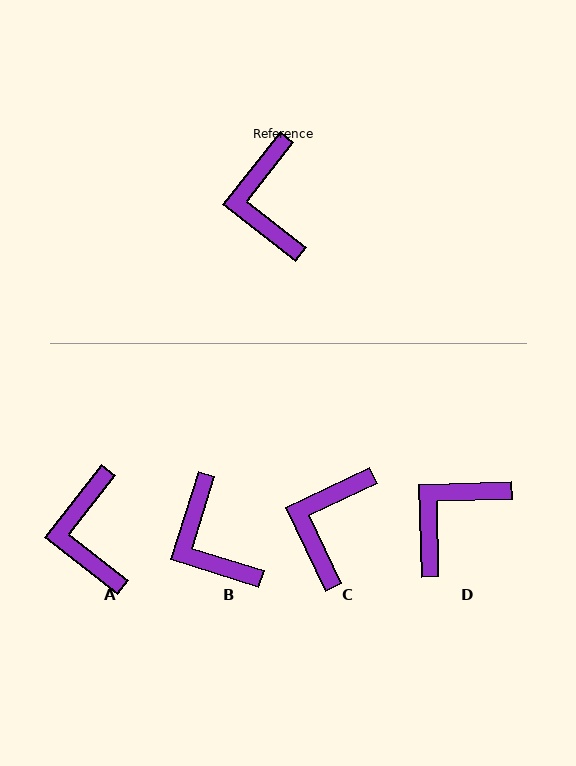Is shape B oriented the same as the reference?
No, it is off by about 21 degrees.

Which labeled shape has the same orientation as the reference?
A.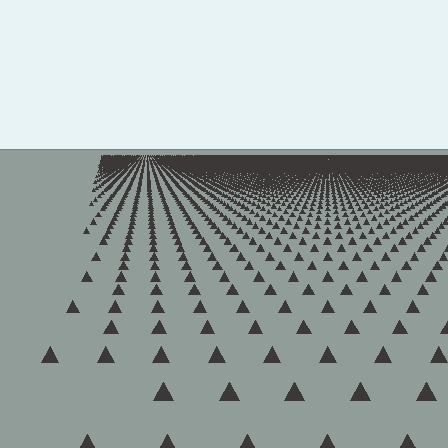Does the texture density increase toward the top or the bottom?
Density increases toward the top.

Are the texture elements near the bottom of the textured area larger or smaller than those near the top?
Larger. Near the bottom, elements are closer to the viewer and appear at a bigger on-screen size.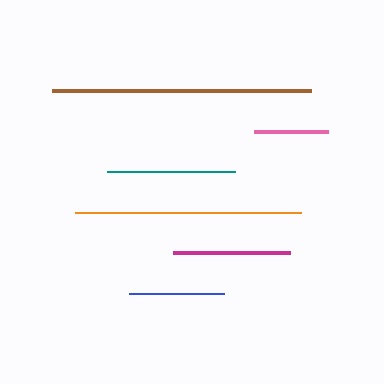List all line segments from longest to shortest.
From longest to shortest: brown, orange, teal, magenta, blue, pink.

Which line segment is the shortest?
The pink line is the shortest at approximately 73 pixels.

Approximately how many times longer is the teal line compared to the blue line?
The teal line is approximately 1.3 times the length of the blue line.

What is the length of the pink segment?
The pink segment is approximately 73 pixels long.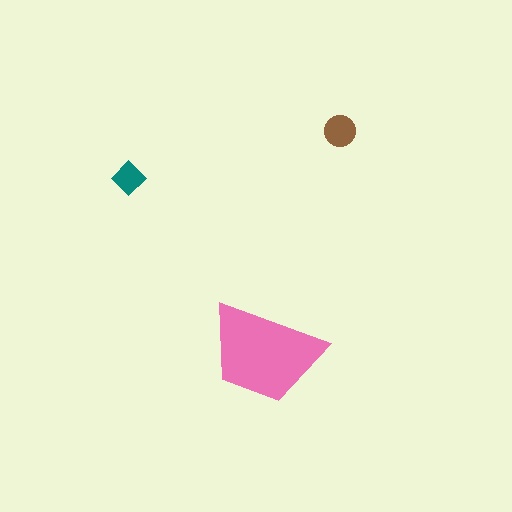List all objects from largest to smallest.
The pink trapezoid, the brown circle, the teal diamond.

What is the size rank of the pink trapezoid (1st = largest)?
1st.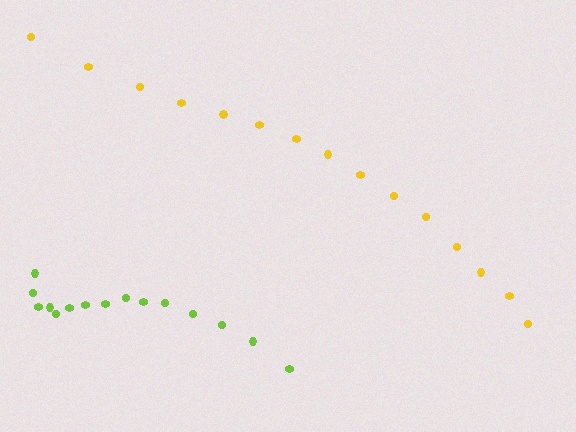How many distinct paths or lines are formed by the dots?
There are 2 distinct paths.